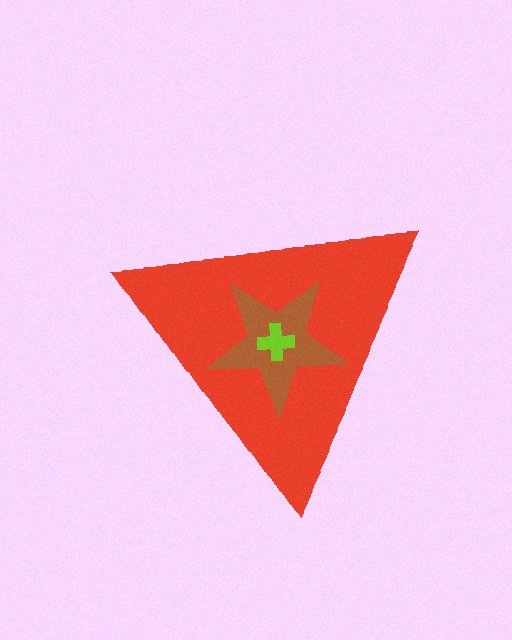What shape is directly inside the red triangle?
The brown star.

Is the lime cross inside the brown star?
Yes.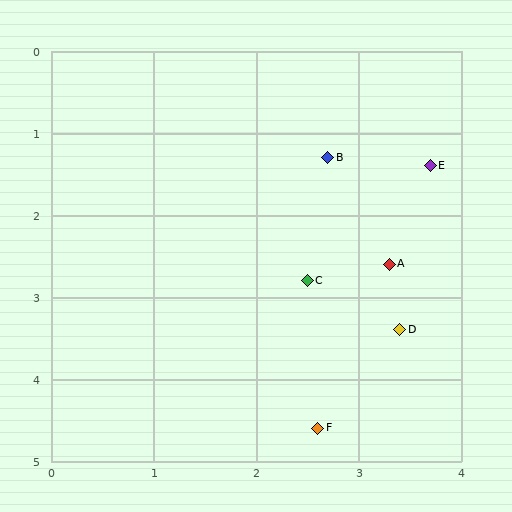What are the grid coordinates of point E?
Point E is at approximately (3.7, 1.4).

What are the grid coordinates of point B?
Point B is at approximately (2.7, 1.3).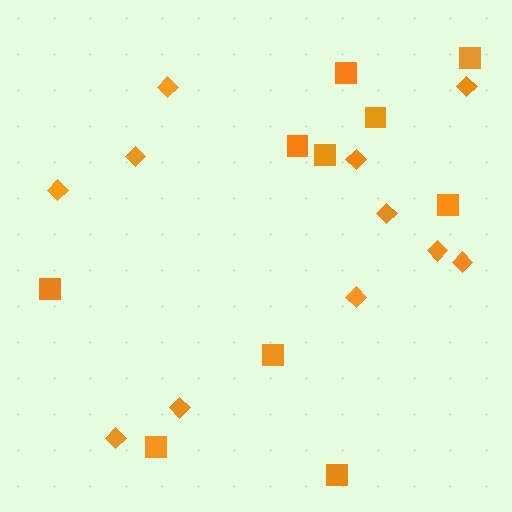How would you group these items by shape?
There are 2 groups: one group of squares (10) and one group of diamonds (11).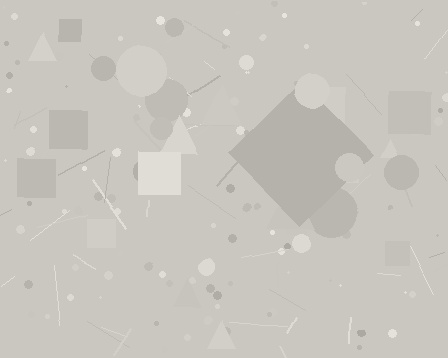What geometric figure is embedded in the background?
A diamond is embedded in the background.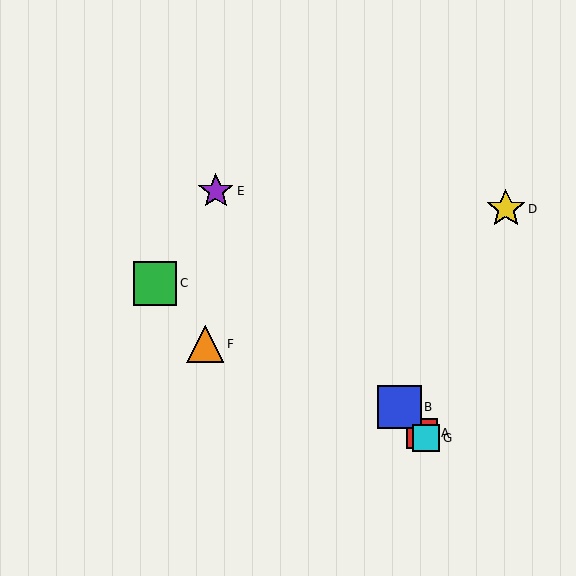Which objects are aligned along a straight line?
Objects A, B, E, G are aligned along a straight line.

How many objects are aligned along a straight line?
4 objects (A, B, E, G) are aligned along a straight line.